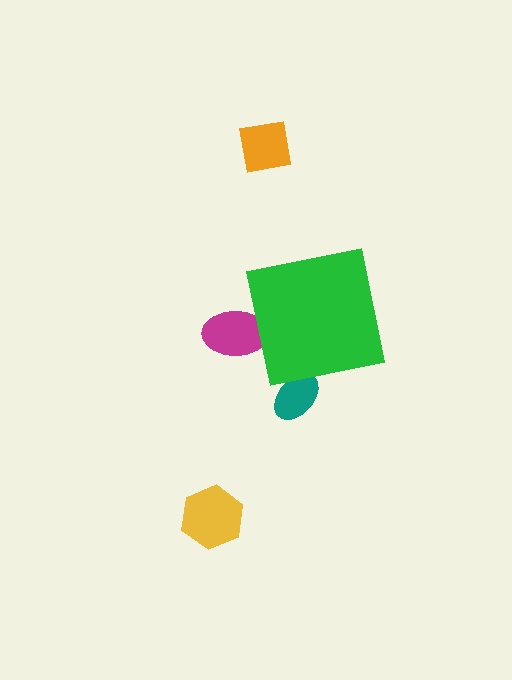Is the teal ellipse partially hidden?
Yes, the teal ellipse is partially hidden behind the green square.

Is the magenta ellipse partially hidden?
Yes, the magenta ellipse is partially hidden behind the green square.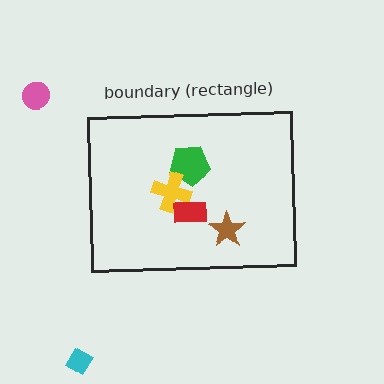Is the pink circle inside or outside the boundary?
Outside.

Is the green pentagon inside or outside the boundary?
Inside.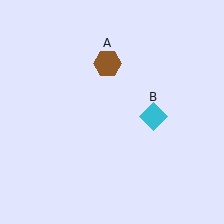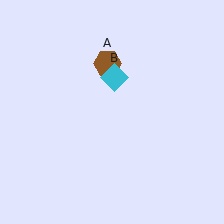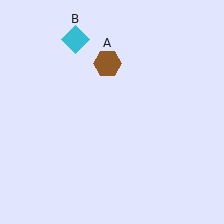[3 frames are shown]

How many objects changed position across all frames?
1 object changed position: cyan diamond (object B).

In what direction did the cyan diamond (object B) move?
The cyan diamond (object B) moved up and to the left.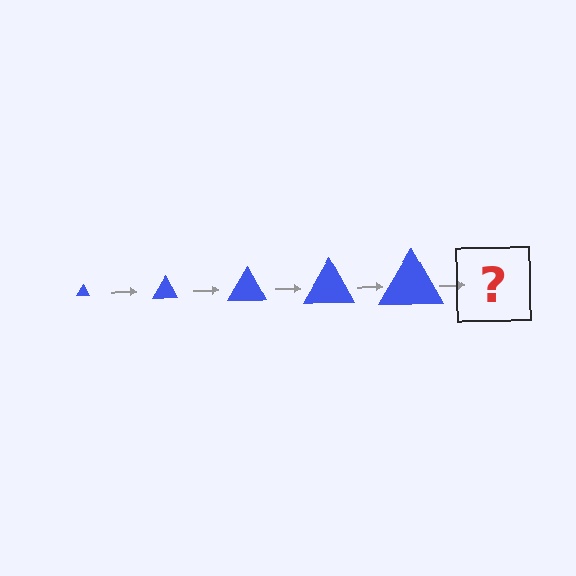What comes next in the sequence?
The next element should be a blue triangle, larger than the previous one.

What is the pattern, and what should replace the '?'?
The pattern is that the triangle gets progressively larger each step. The '?' should be a blue triangle, larger than the previous one.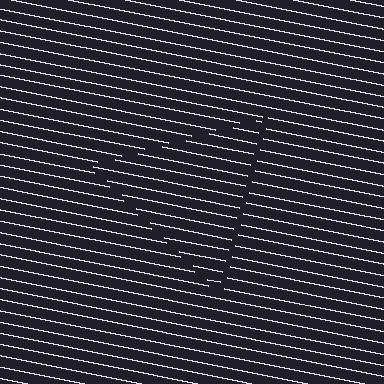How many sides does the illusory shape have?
3 sides — the line-ends trace a triangle.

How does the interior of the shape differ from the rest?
The interior of the shape contains the same grating, shifted by half a period — the contour is defined by the phase discontinuity where line-ends from the inner and outer gratings abut.